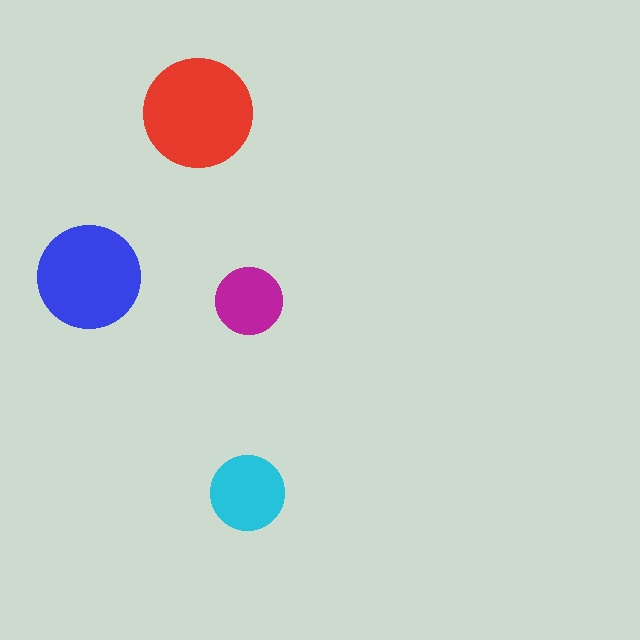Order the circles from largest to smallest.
the red one, the blue one, the cyan one, the magenta one.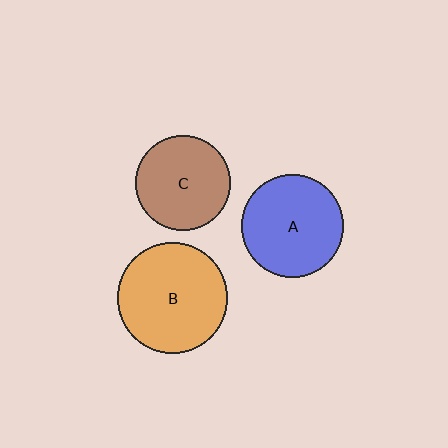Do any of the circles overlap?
No, none of the circles overlap.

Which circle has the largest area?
Circle B (orange).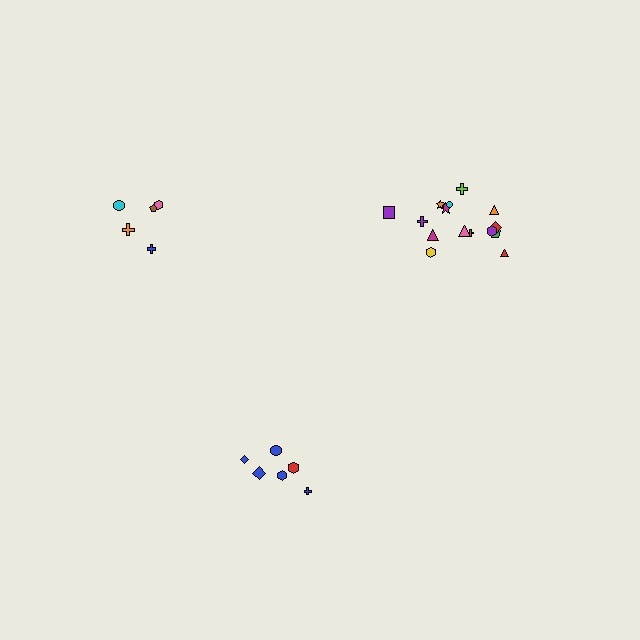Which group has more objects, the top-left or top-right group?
The top-right group.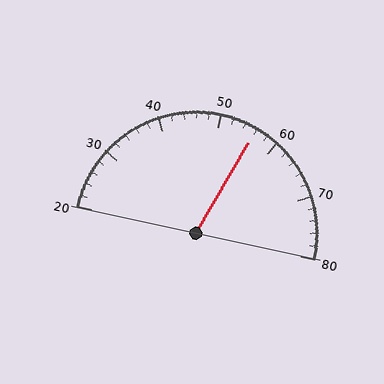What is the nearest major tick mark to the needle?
The nearest major tick mark is 60.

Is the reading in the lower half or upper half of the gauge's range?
The reading is in the upper half of the range (20 to 80).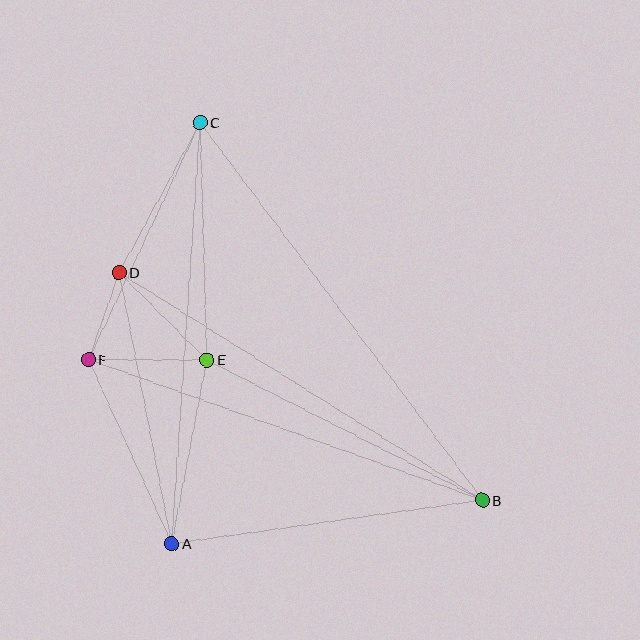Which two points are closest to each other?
Points D and F are closest to each other.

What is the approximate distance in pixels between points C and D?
The distance between C and D is approximately 170 pixels.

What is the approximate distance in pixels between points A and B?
The distance between A and B is approximately 313 pixels.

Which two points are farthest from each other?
Points B and C are farthest from each other.